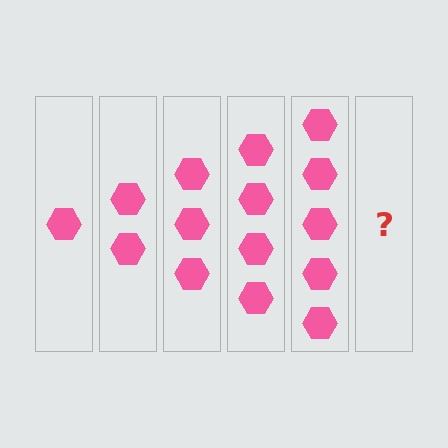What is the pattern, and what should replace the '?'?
The pattern is that each step adds one more hexagon. The '?' should be 6 hexagons.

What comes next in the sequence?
The next element should be 6 hexagons.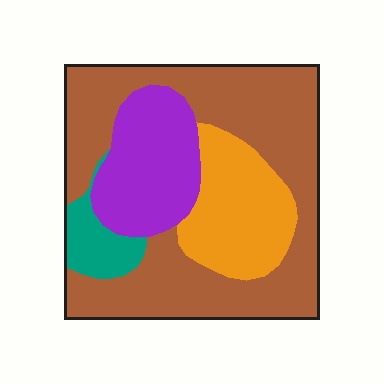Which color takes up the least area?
Teal, at roughly 5%.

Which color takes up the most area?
Brown, at roughly 55%.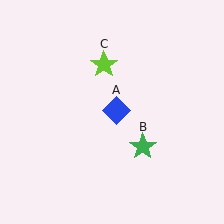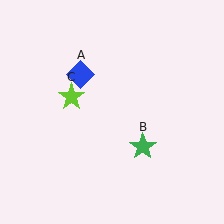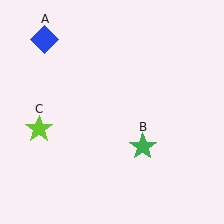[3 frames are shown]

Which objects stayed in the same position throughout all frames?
Green star (object B) remained stationary.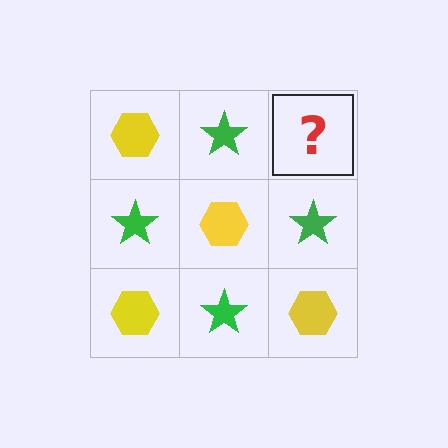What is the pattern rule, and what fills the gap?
The rule is that it alternates yellow hexagon and green star in a checkerboard pattern. The gap should be filled with a yellow hexagon.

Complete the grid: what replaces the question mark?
The question mark should be replaced with a yellow hexagon.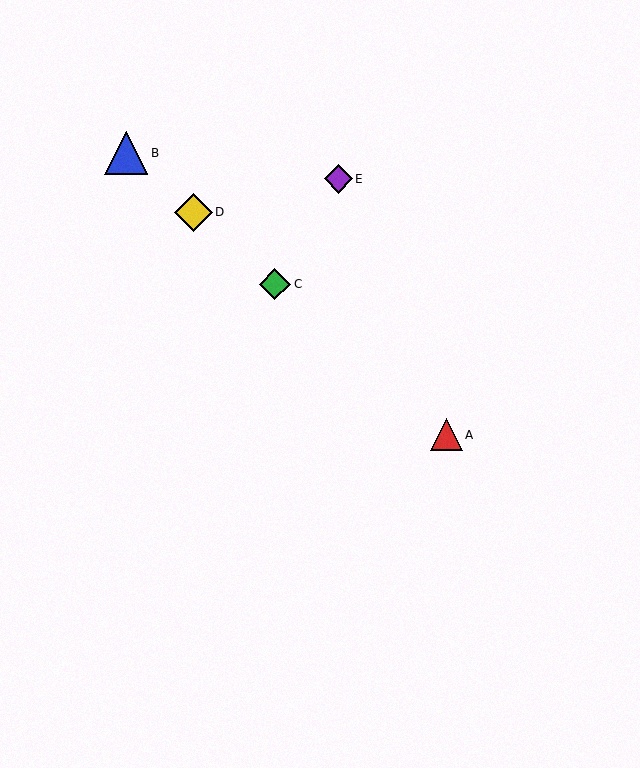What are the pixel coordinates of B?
Object B is at (126, 153).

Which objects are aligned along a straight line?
Objects A, B, C, D are aligned along a straight line.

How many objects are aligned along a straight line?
4 objects (A, B, C, D) are aligned along a straight line.